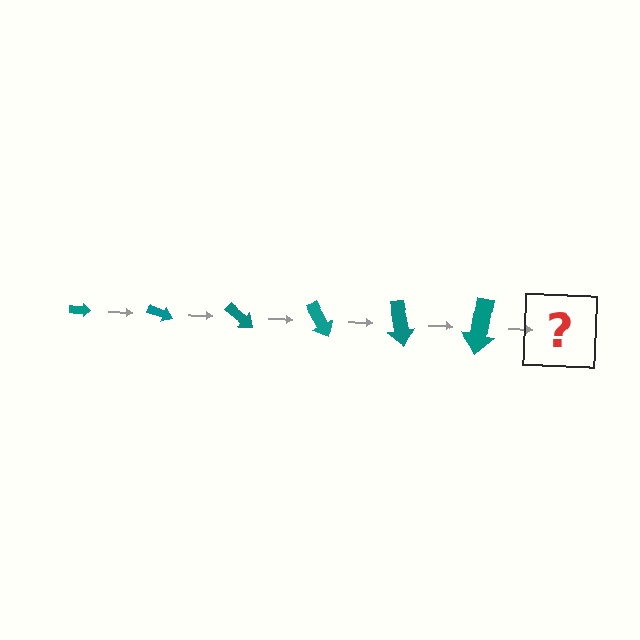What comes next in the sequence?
The next element should be an arrow, larger than the previous one and rotated 120 degrees from the start.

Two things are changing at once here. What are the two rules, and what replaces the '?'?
The two rules are that the arrow grows larger each step and it rotates 20 degrees each step. The '?' should be an arrow, larger than the previous one and rotated 120 degrees from the start.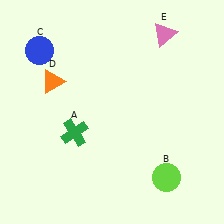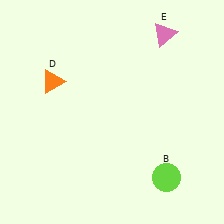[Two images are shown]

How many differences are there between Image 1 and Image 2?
There are 2 differences between the two images.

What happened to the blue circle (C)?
The blue circle (C) was removed in Image 2. It was in the top-left area of Image 1.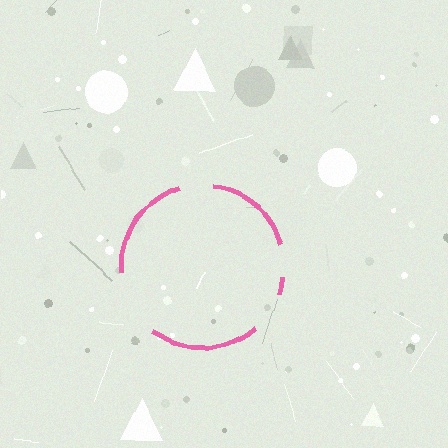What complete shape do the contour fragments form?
The contour fragments form a circle.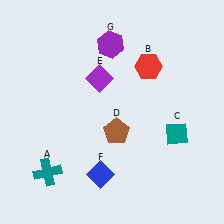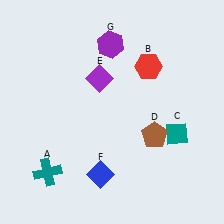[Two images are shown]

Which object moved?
The brown pentagon (D) moved right.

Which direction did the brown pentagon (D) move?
The brown pentagon (D) moved right.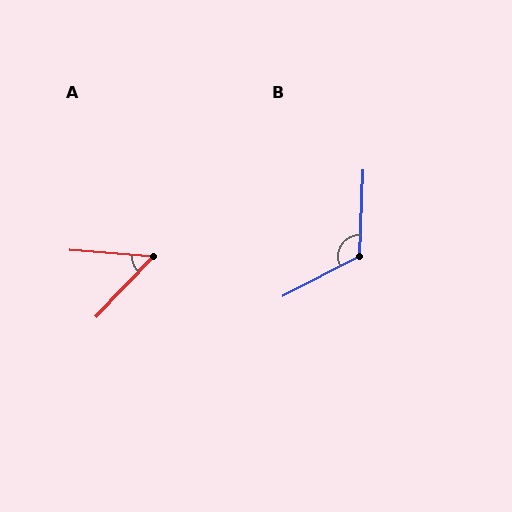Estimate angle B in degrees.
Approximately 120 degrees.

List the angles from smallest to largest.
A (51°), B (120°).